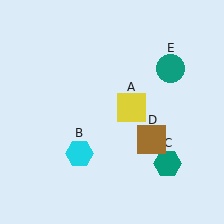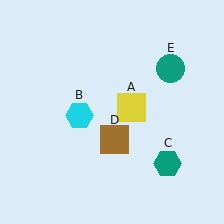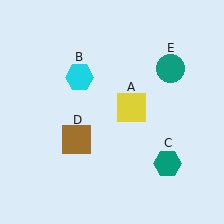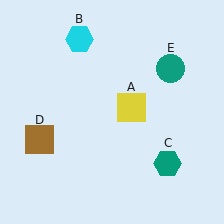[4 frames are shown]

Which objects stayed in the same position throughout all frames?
Yellow square (object A) and teal hexagon (object C) and teal circle (object E) remained stationary.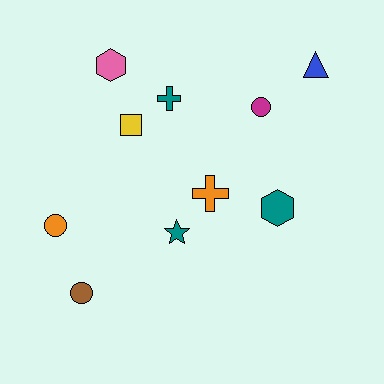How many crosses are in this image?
There are 2 crosses.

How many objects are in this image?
There are 10 objects.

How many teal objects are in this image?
There are 3 teal objects.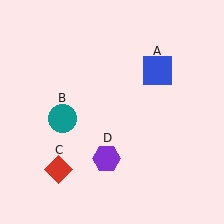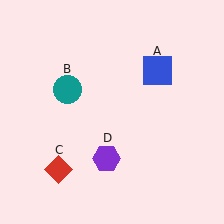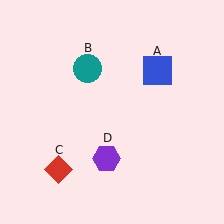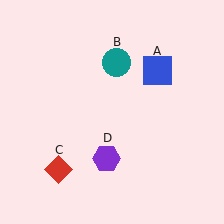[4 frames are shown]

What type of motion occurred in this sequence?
The teal circle (object B) rotated clockwise around the center of the scene.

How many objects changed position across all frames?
1 object changed position: teal circle (object B).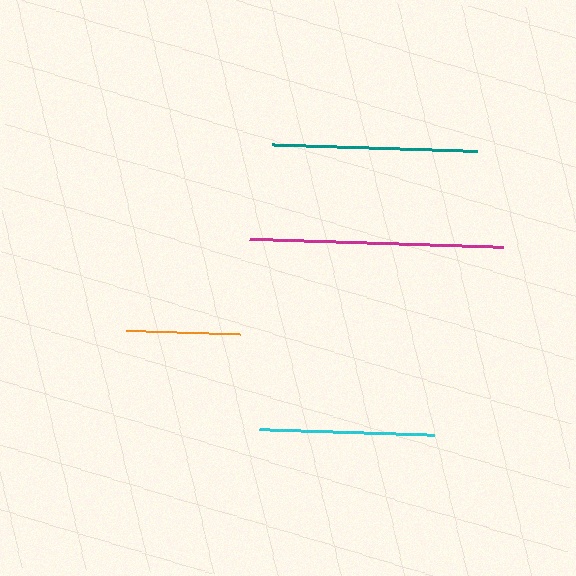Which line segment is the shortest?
The orange line is the shortest at approximately 115 pixels.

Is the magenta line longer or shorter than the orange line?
The magenta line is longer than the orange line.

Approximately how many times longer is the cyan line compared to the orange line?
The cyan line is approximately 1.5 times the length of the orange line.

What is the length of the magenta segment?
The magenta segment is approximately 254 pixels long.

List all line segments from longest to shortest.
From longest to shortest: magenta, teal, cyan, orange.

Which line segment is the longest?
The magenta line is the longest at approximately 254 pixels.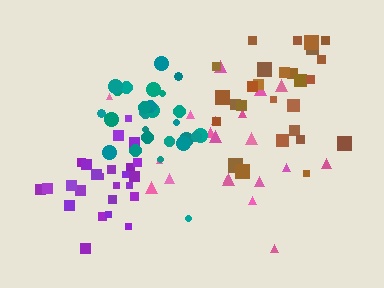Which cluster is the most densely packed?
Teal.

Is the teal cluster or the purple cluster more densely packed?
Teal.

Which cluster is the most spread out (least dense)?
Pink.